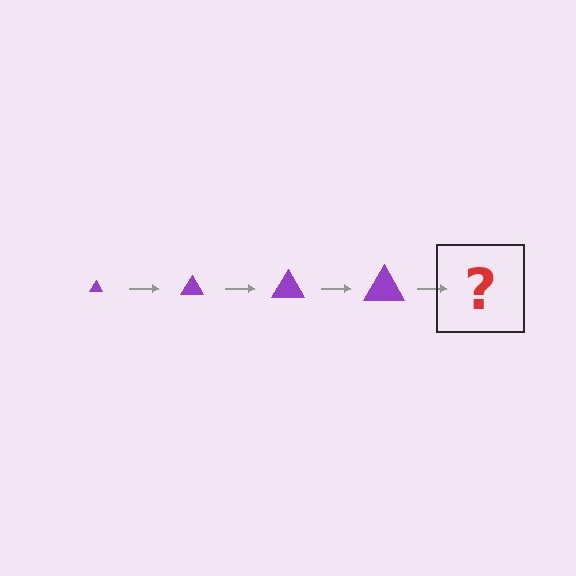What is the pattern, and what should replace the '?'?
The pattern is that the triangle gets progressively larger each step. The '?' should be a purple triangle, larger than the previous one.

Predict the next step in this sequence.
The next step is a purple triangle, larger than the previous one.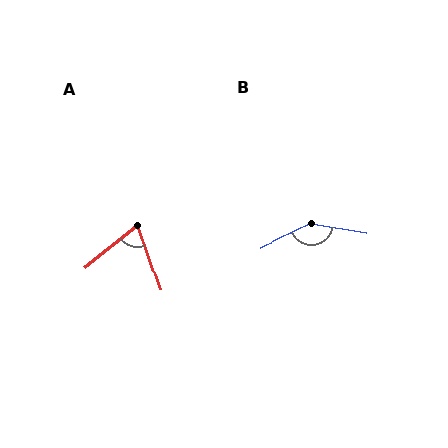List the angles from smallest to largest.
A (70°), B (145°).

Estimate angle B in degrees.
Approximately 145 degrees.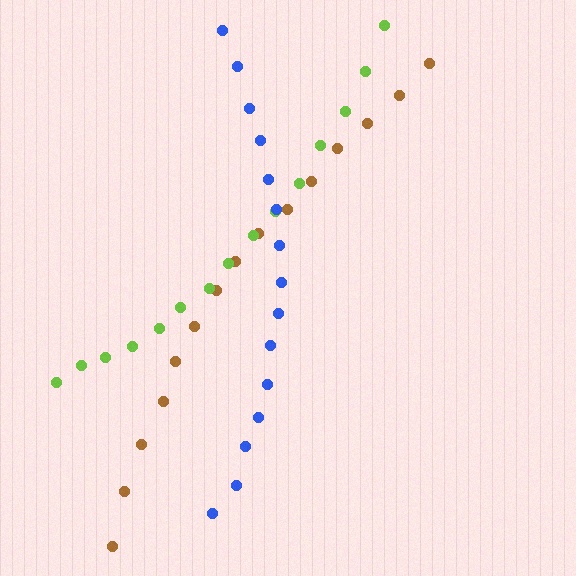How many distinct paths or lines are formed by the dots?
There are 3 distinct paths.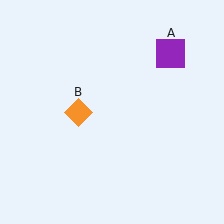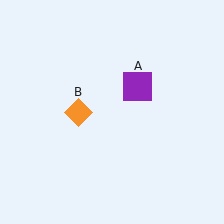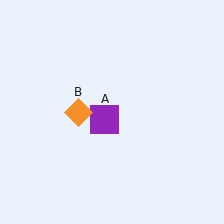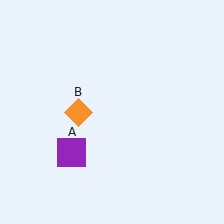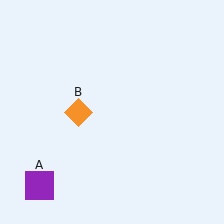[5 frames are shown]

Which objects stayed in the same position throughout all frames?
Orange diamond (object B) remained stationary.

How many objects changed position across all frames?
1 object changed position: purple square (object A).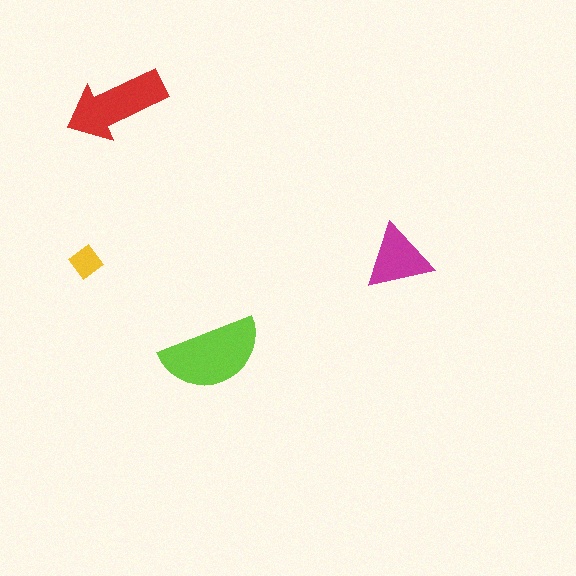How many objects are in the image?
There are 4 objects in the image.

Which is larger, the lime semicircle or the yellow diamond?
The lime semicircle.